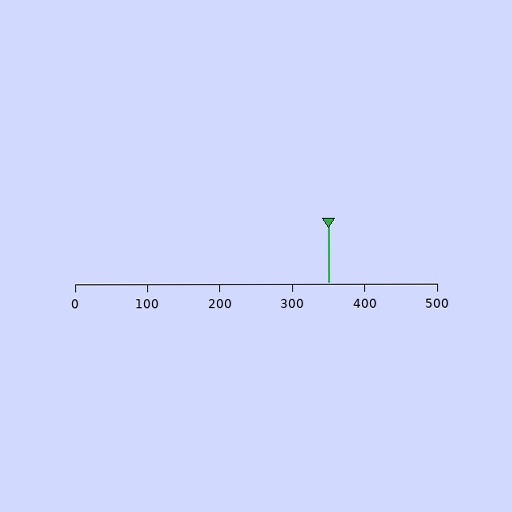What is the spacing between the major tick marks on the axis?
The major ticks are spaced 100 apart.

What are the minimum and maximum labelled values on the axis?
The axis runs from 0 to 500.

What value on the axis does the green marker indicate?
The marker indicates approximately 350.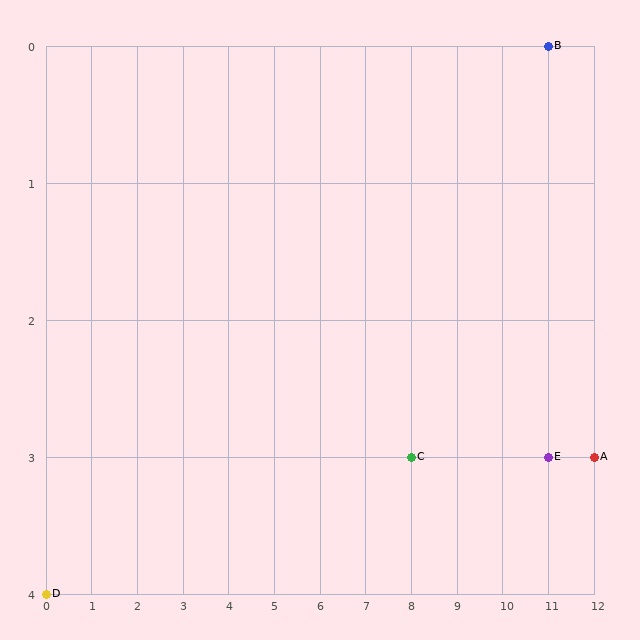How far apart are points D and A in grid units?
Points D and A are 12 columns and 1 row apart (about 12.0 grid units diagonally).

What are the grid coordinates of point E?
Point E is at grid coordinates (11, 3).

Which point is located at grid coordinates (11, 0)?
Point B is at (11, 0).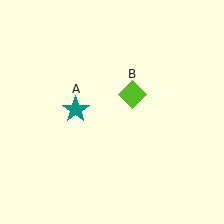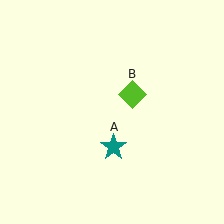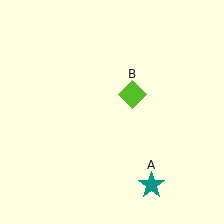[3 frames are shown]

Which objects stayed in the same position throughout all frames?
Lime diamond (object B) remained stationary.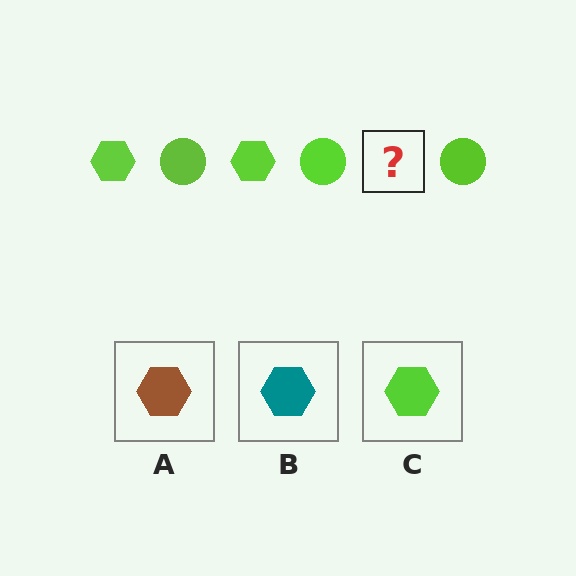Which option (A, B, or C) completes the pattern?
C.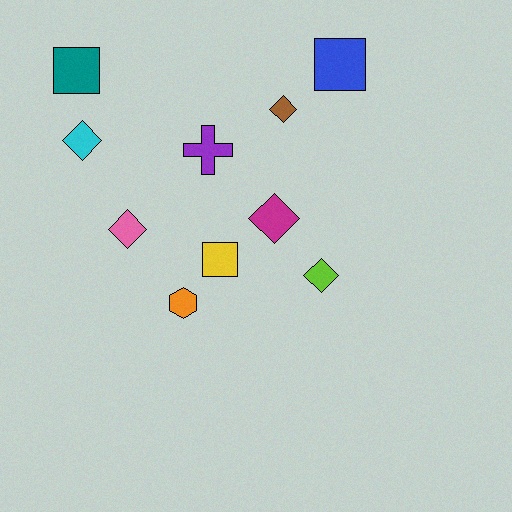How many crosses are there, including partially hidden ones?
There is 1 cross.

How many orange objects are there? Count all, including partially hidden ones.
There is 1 orange object.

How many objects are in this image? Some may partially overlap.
There are 10 objects.